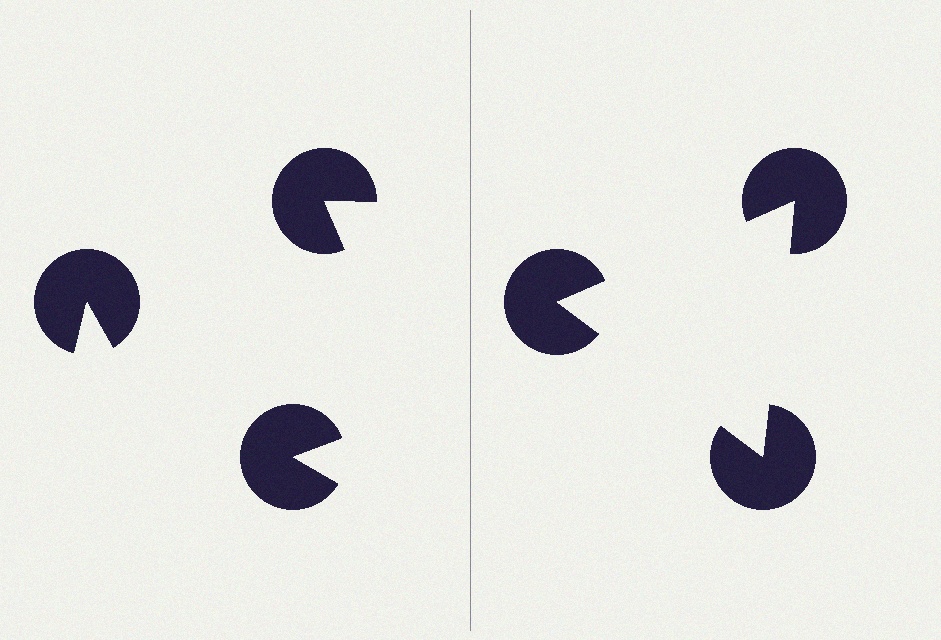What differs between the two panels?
The pac-man discs are positioned identically on both sides; only the wedge orientations differ. On the right they align to a triangle; on the left they are misaligned.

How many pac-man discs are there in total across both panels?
6 — 3 on each side.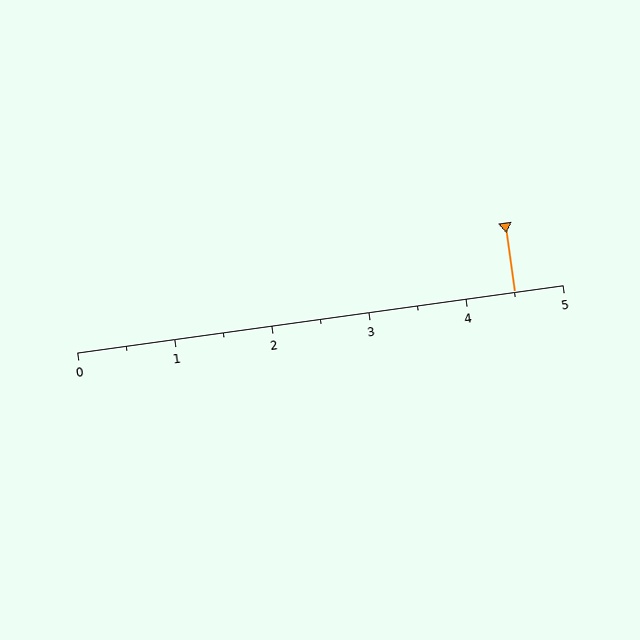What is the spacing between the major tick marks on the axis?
The major ticks are spaced 1 apart.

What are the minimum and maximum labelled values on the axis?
The axis runs from 0 to 5.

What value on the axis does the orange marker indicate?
The marker indicates approximately 4.5.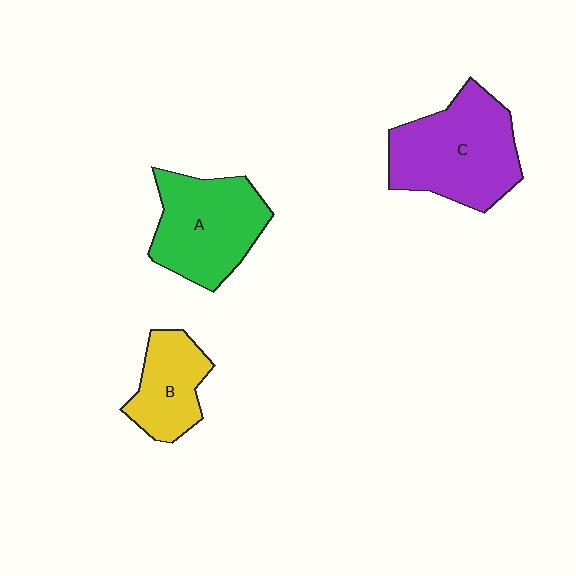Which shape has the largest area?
Shape C (purple).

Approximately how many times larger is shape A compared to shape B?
Approximately 1.6 times.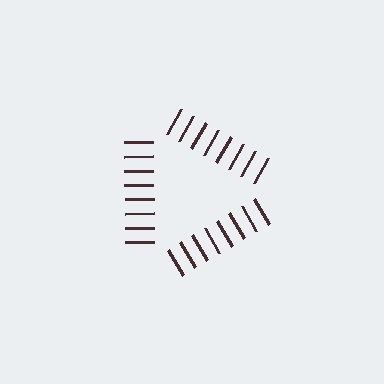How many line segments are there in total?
24 — 8 along each of the 3 edges.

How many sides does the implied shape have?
3 sides — the line-ends trace a triangle.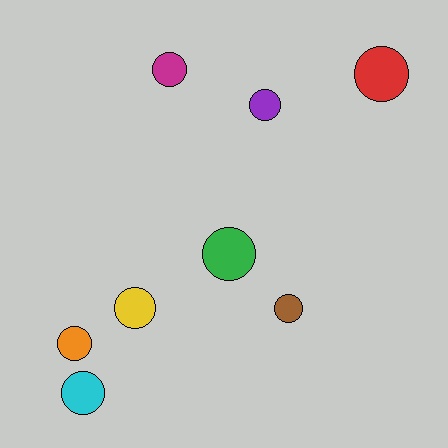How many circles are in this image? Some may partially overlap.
There are 8 circles.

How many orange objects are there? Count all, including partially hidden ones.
There is 1 orange object.